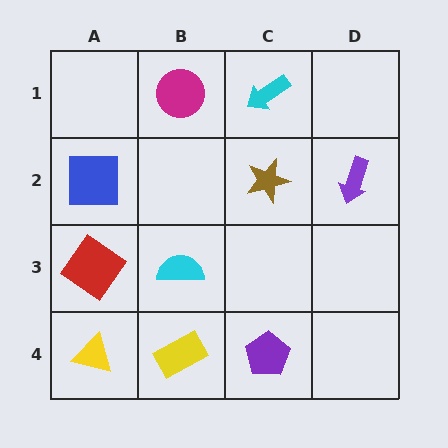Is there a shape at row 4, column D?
No, that cell is empty.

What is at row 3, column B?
A cyan semicircle.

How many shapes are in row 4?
3 shapes.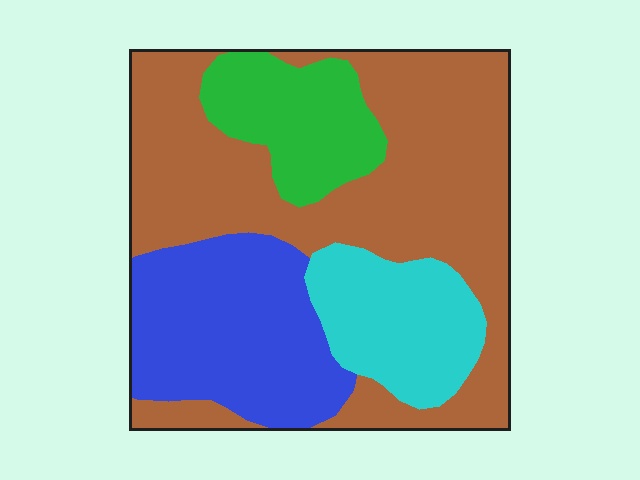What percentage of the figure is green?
Green takes up about one eighth (1/8) of the figure.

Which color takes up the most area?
Brown, at roughly 50%.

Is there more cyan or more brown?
Brown.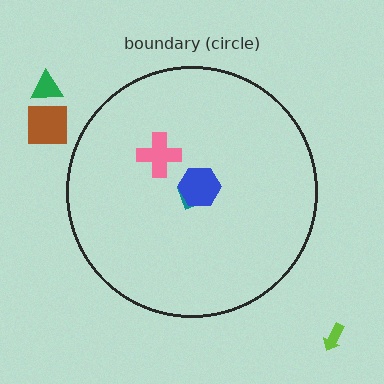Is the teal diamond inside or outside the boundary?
Inside.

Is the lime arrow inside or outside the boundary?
Outside.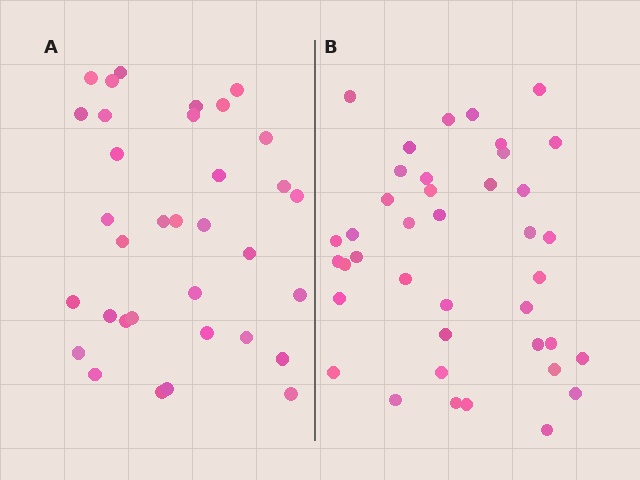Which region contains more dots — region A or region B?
Region B (the right region) has more dots.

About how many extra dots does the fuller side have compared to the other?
Region B has about 6 more dots than region A.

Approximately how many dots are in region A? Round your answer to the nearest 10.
About 30 dots. (The exact count is 34, which rounds to 30.)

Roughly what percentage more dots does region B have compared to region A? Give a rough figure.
About 20% more.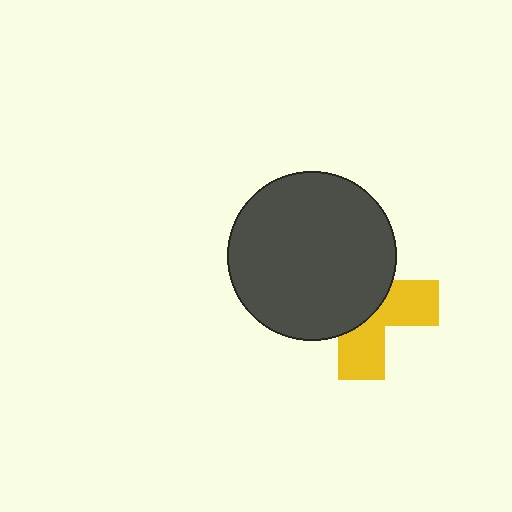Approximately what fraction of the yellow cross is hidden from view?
Roughly 59% of the yellow cross is hidden behind the dark gray circle.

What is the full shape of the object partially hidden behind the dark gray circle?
The partially hidden object is a yellow cross.